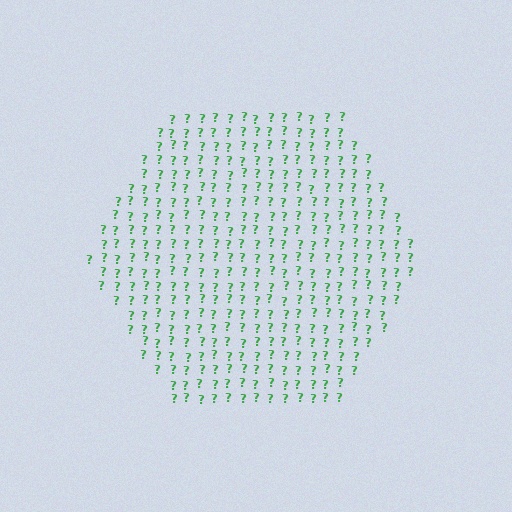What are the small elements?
The small elements are question marks.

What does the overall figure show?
The overall figure shows a hexagon.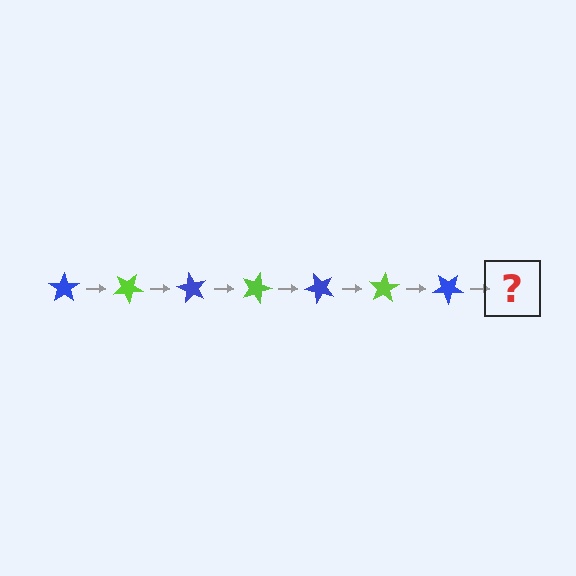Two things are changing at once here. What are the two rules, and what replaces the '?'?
The two rules are that it rotates 30 degrees each step and the color cycles through blue and lime. The '?' should be a lime star, rotated 210 degrees from the start.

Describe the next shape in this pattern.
It should be a lime star, rotated 210 degrees from the start.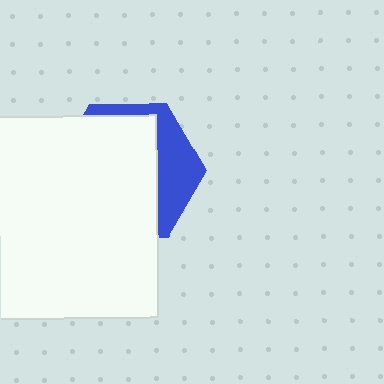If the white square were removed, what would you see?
You would see the complete blue hexagon.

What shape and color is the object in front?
The object in front is a white square.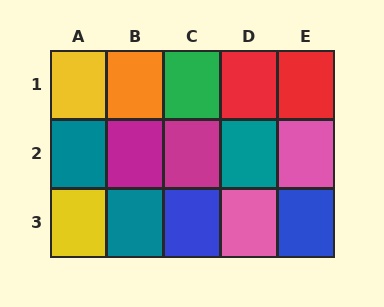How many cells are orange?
1 cell is orange.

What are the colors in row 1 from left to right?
Yellow, orange, green, red, red.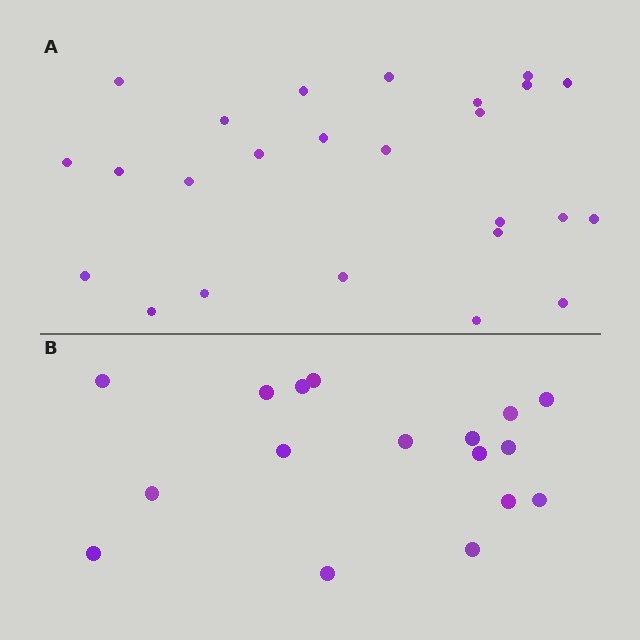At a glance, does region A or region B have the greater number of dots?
Region A (the top region) has more dots.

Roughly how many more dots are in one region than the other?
Region A has roughly 8 or so more dots than region B.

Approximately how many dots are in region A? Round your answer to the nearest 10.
About 20 dots. (The exact count is 25, which rounds to 20.)